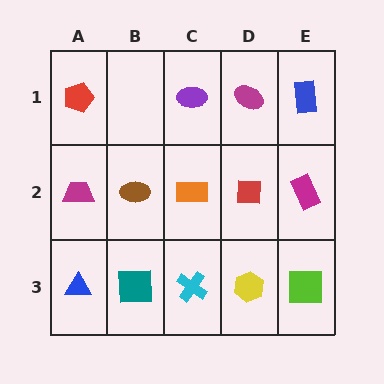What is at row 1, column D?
A magenta ellipse.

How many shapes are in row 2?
5 shapes.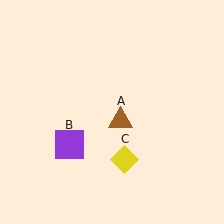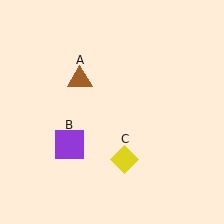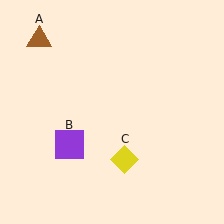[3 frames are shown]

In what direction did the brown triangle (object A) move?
The brown triangle (object A) moved up and to the left.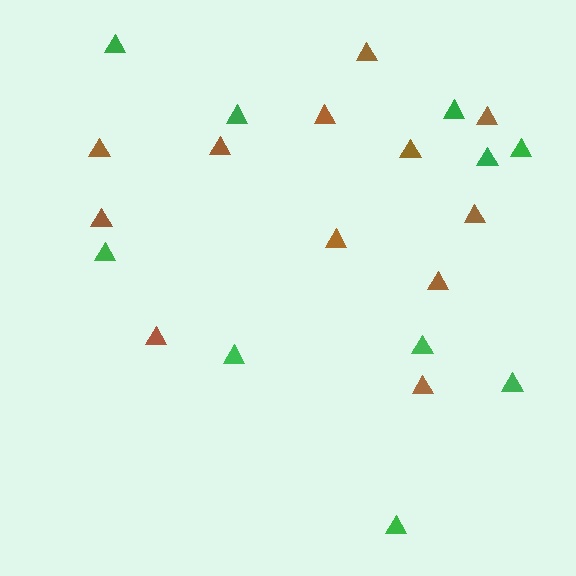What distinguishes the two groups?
There are 2 groups: one group of brown triangles (12) and one group of green triangles (10).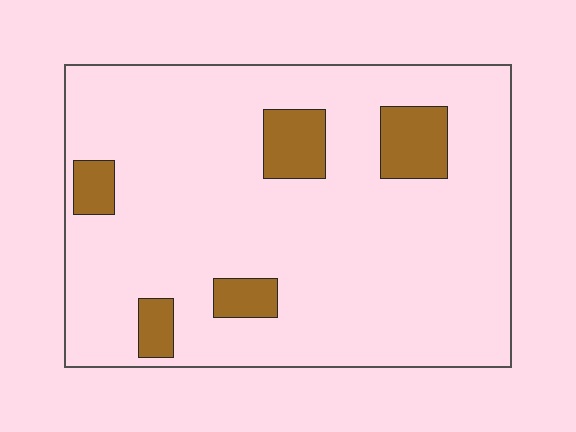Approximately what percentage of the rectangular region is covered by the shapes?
Approximately 10%.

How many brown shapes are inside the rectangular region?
5.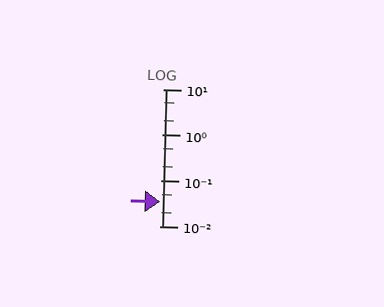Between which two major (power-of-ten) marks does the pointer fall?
The pointer is between 0.01 and 0.1.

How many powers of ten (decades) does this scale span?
The scale spans 3 decades, from 0.01 to 10.